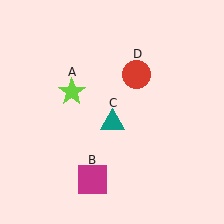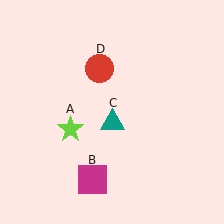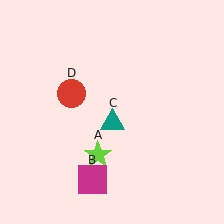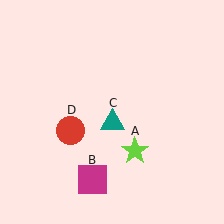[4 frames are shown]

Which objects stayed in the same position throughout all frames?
Magenta square (object B) and teal triangle (object C) remained stationary.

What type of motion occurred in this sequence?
The lime star (object A), red circle (object D) rotated counterclockwise around the center of the scene.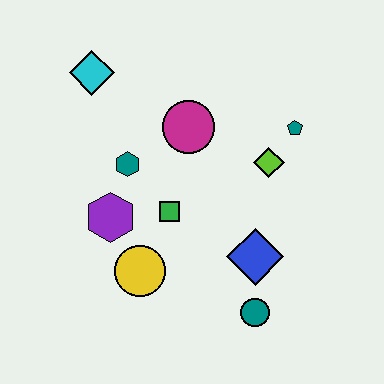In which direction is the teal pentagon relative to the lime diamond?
The teal pentagon is above the lime diamond.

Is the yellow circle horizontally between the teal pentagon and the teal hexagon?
Yes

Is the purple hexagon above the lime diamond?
No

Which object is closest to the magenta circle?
The teal hexagon is closest to the magenta circle.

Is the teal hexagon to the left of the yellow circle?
Yes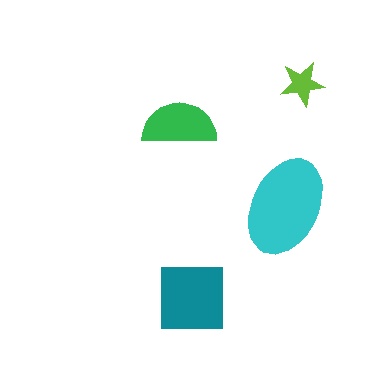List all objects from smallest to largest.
The lime star, the green semicircle, the teal square, the cyan ellipse.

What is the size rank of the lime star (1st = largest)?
4th.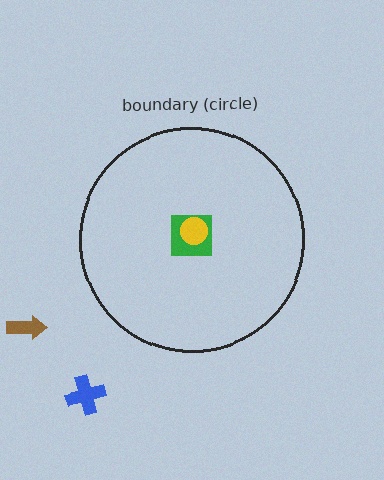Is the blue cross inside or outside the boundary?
Outside.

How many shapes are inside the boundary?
2 inside, 2 outside.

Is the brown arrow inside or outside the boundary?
Outside.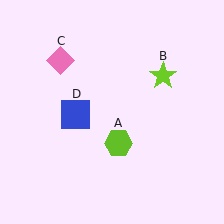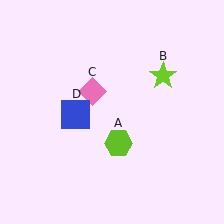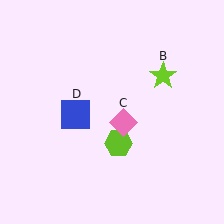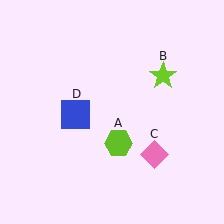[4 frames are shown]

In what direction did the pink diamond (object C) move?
The pink diamond (object C) moved down and to the right.